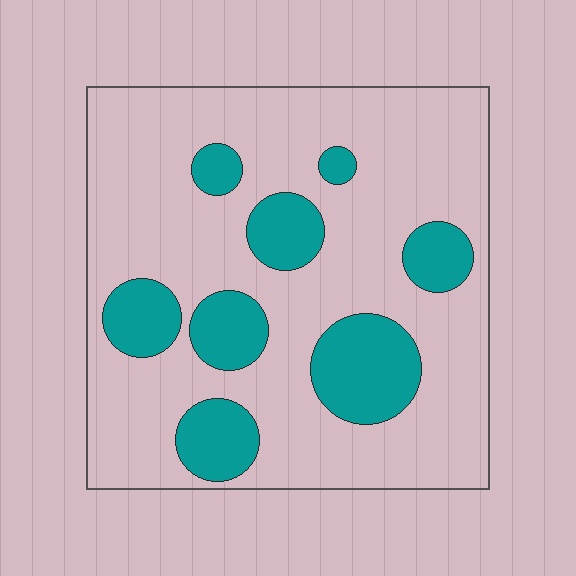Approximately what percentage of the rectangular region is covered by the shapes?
Approximately 25%.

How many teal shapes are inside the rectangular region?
8.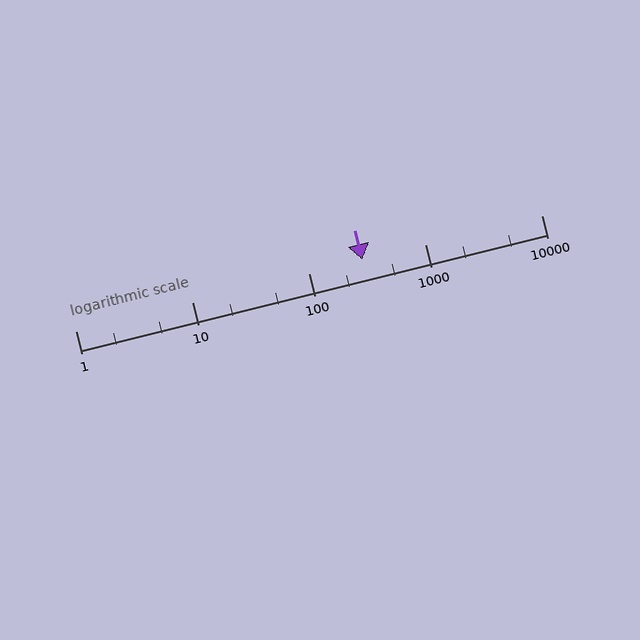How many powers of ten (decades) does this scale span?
The scale spans 4 decades, from 1 to 10000.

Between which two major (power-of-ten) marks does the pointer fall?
The pointer is between 100 and 1000.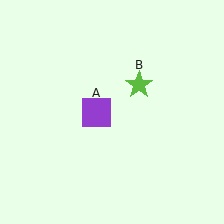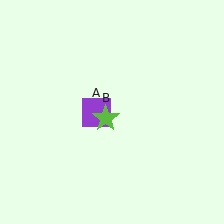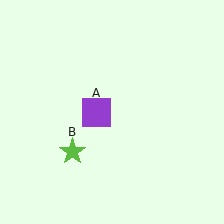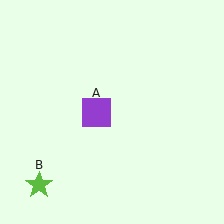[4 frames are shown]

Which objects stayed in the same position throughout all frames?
Purple square (object A) remained stationary.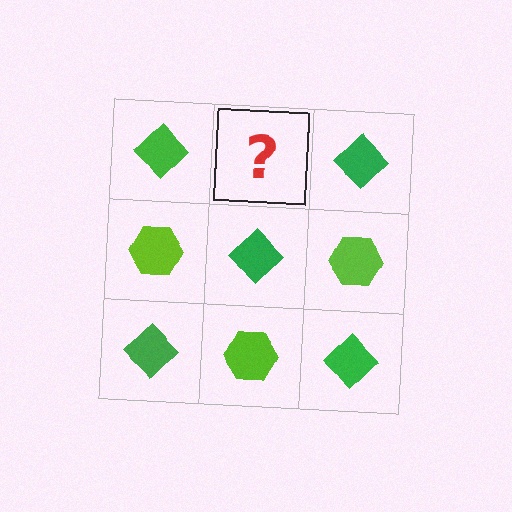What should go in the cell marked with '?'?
The missing cell should contain a lime hexagon.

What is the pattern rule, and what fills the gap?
The rule is that it alternates green diamond and lime hexagon in a checkerboard pattern. The gap should be filled with a lime hexagon.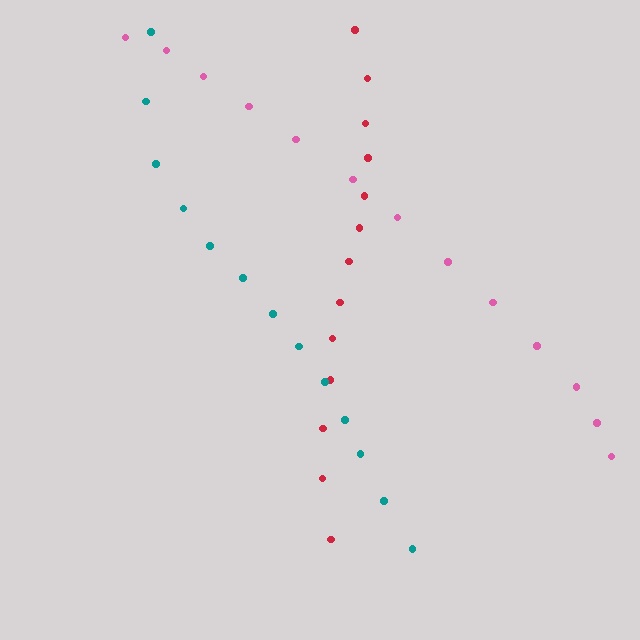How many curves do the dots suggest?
There are 3 distinct paths.